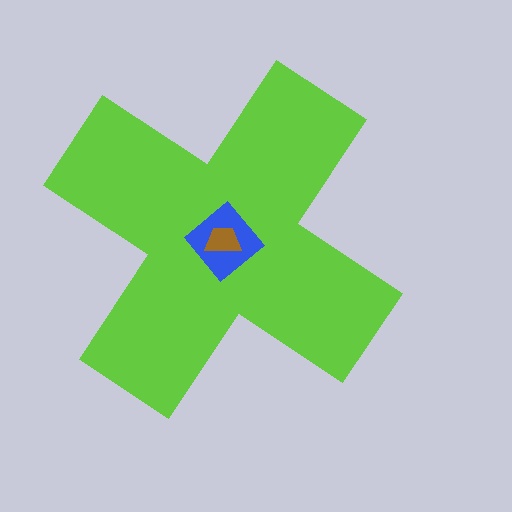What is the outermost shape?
The lime cross.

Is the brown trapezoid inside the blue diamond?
Yes.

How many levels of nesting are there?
3.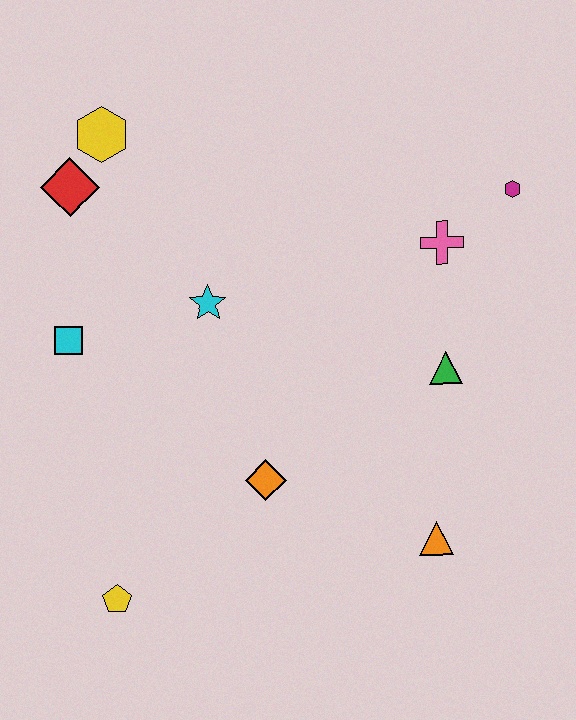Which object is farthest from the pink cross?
The yellow pentagon is farthest from the pink cross.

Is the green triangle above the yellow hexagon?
No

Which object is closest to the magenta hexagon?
The pink cross is closest to the magenta hexagon.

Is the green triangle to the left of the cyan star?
No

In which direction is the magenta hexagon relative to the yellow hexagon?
The magenta hexagon is to the right of the yellow hexagon.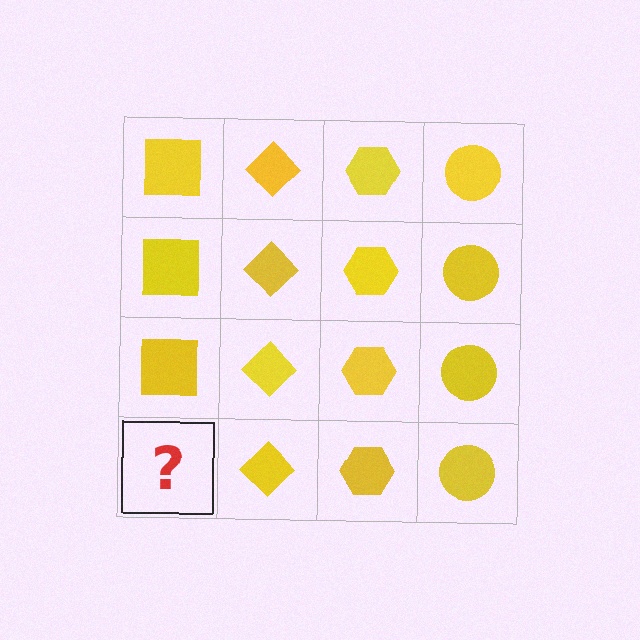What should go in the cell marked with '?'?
The missing cell should contain a yellow square.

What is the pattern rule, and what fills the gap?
The rule is that each column has a consistent shape. The gap should be filled with a yellow square.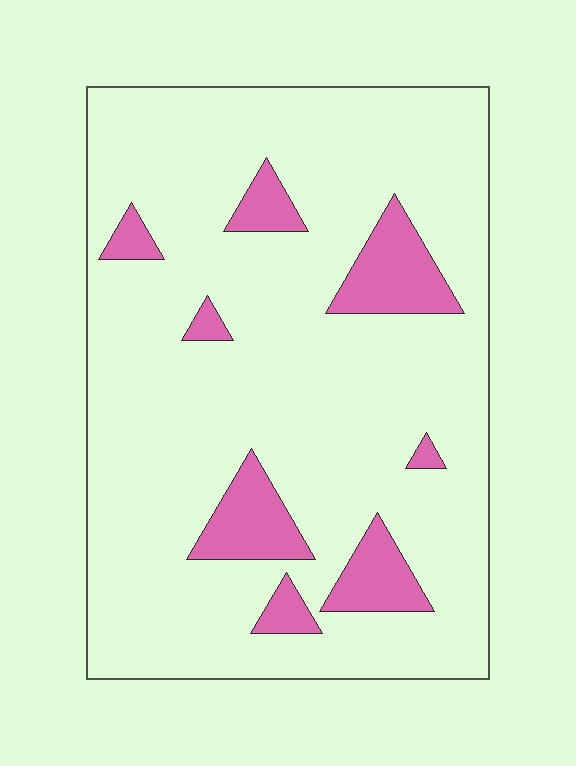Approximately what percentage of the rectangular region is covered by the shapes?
Approximately 15%.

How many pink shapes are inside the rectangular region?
8.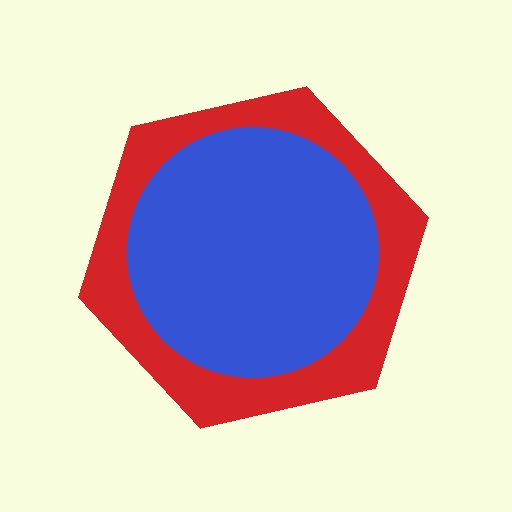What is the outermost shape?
The red hexagon.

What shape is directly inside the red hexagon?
The blue circle.